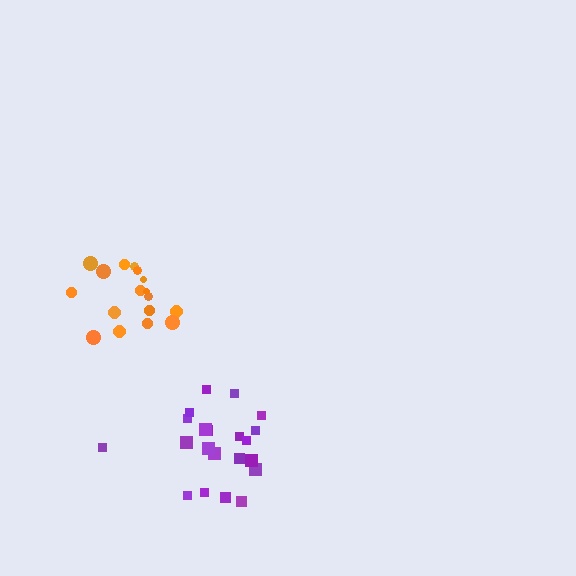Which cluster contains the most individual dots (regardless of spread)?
Purple (21).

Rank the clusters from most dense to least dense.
orange, purple.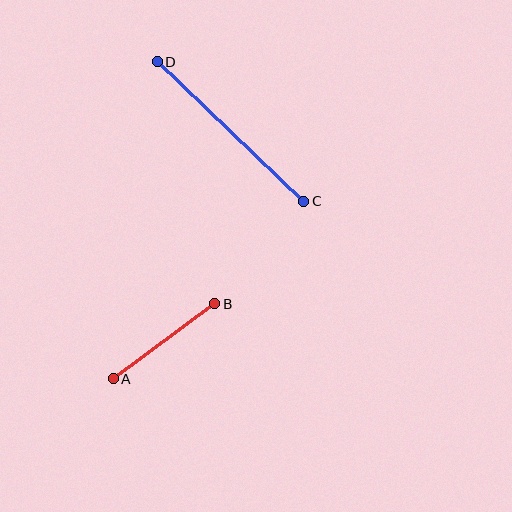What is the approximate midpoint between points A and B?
The midpoint is at approximately (164, 341) pixels.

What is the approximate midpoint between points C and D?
The midpoint is at approximately (231, 131) pixels.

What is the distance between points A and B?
The distance is approximately 126 pixels.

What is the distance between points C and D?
The distance is approximately 202 pixels.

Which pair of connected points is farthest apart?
Points C and D are farthest apart.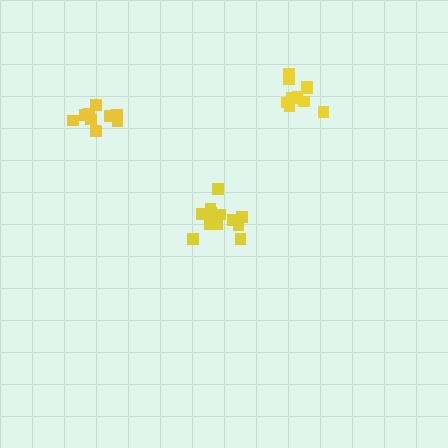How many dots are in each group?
Group 1: 13 dots, Group 2: 10 dots, Group 3: 10 dots (33 total).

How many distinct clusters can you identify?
There are 3 distinct clusters.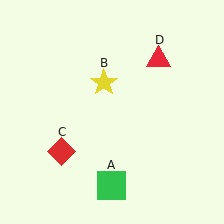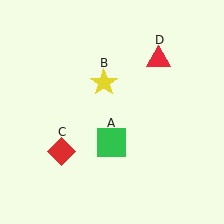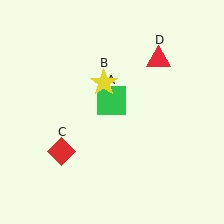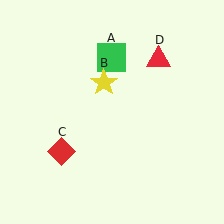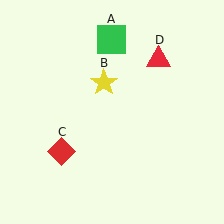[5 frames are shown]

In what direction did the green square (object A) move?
The green square (object A) moved up.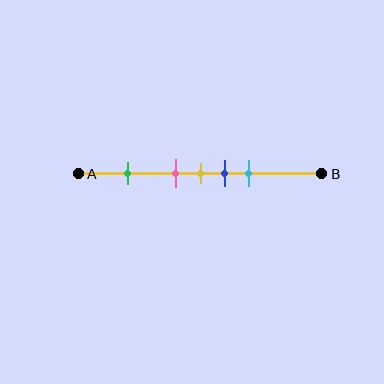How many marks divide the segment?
There are 5 marks dividing the segment.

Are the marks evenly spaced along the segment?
No, the marks are not evenly spaced.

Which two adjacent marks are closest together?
The pink and yellow marks are the closest adjacent pair.